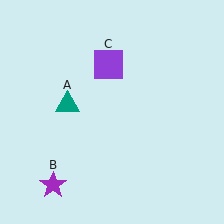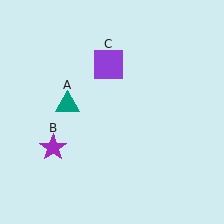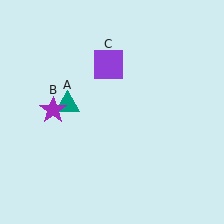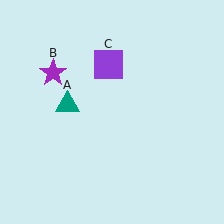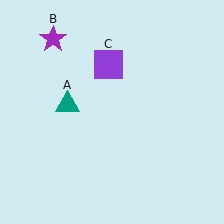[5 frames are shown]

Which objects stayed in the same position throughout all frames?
Teal triangle (object A) and purple square (object C) remained stationary.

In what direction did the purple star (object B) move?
The purple star (object B) moved up.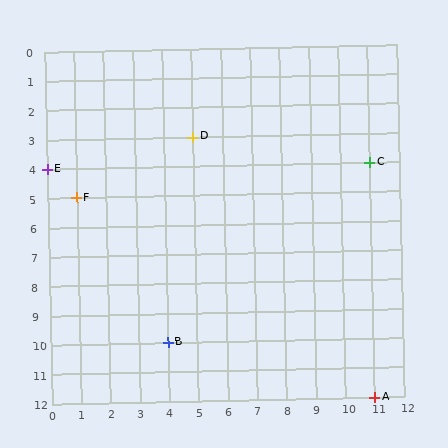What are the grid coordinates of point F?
Point F is at grid coordinates (1, 5).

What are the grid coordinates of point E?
Point E is at grid coordinates (0, 4).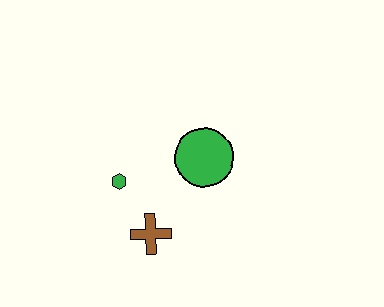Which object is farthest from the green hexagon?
The green circle is farthest from the green hexagon.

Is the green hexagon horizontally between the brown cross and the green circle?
No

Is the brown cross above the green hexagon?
No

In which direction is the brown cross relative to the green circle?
The brown cross is below the green circle.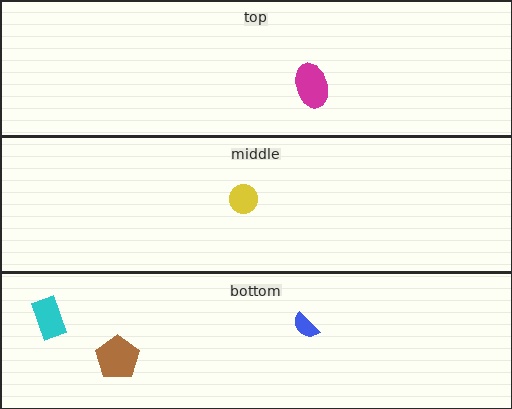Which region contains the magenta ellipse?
The top region.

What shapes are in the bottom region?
The cyan rectangle, the blue semicircle, the brown pentagon.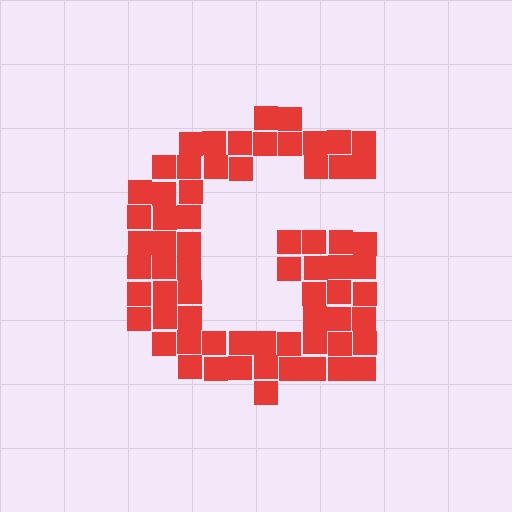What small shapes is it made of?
It is made of small squares.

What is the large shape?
The large shape is the letter G.